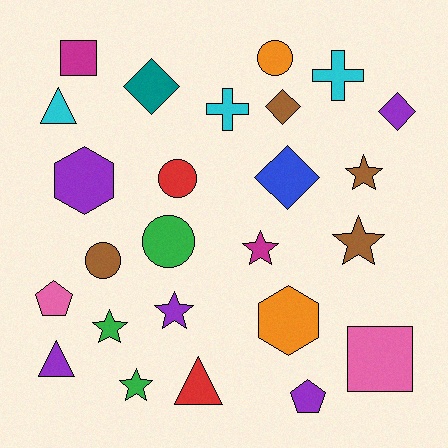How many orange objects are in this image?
There are 2 orange objects.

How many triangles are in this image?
There are 3 triangles.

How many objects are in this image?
There are 25 objects.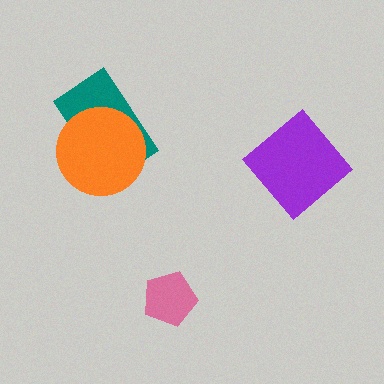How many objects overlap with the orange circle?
1 object overlaps with the orange circle.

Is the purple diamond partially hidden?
No, no other shape covers it.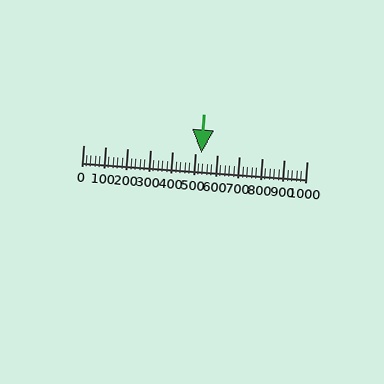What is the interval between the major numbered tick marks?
The major tick marks are spaced 100 units apart.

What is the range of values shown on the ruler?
The ruler shows values from 0 to 1000.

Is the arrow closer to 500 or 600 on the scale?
The arrow is closer to 500.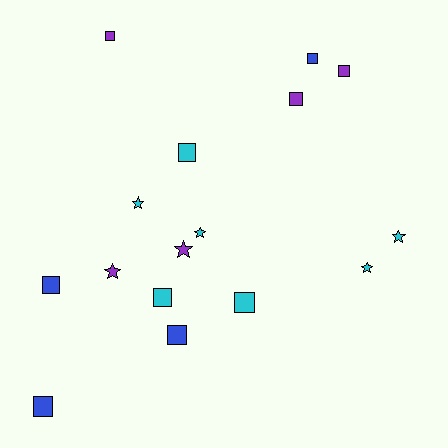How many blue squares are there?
There are 4 blue squares.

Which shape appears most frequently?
Square, with 10 objects.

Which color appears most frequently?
Cyan, with 7 objects.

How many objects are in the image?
There are 16 objects.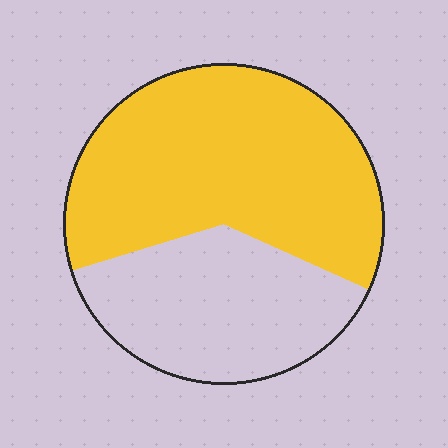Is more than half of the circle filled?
Yes.